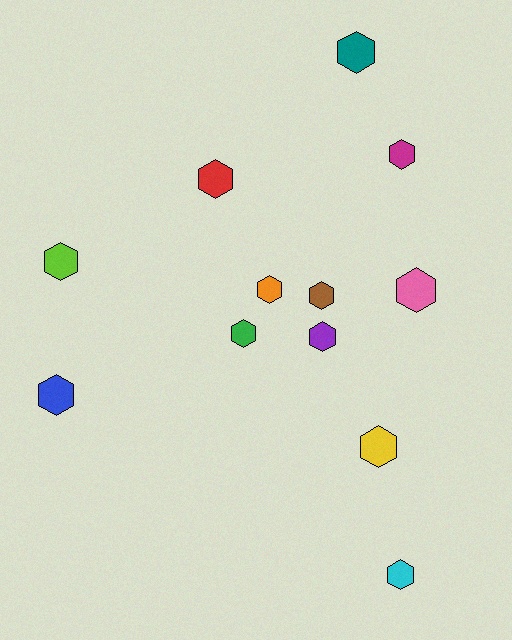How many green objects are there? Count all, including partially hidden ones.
There is 1 green object.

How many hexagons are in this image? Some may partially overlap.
There are 12 hexagons.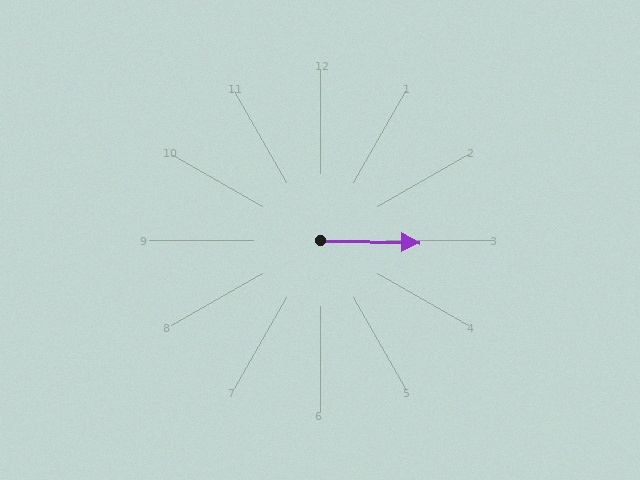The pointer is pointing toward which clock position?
Roughly 3 o'clock.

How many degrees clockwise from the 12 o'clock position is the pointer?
Approximately 91 degrees.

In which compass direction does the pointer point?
East.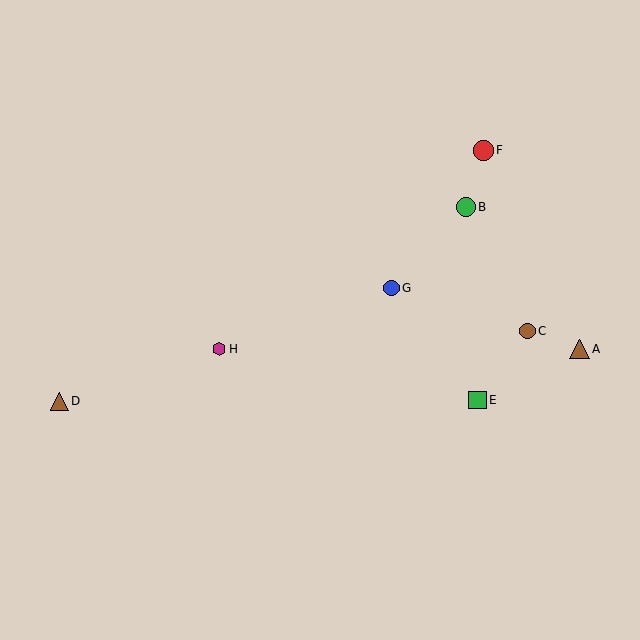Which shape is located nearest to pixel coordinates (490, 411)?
The green square (labeled E) at (477, 400) is nearest to that location.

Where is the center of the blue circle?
The center of the blue circle is at (392, 288).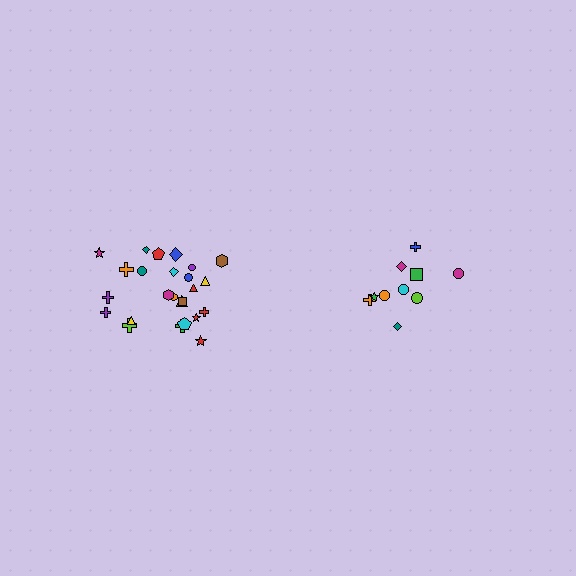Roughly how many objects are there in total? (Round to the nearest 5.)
Roughly 35 objects in total.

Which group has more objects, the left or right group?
The left group.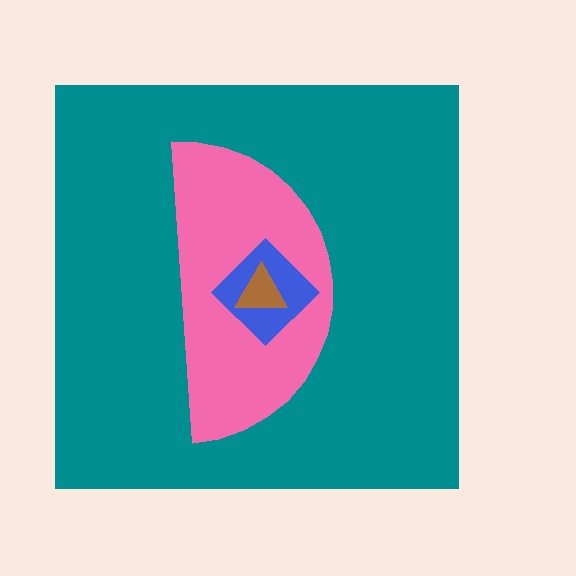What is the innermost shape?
The brown triangle.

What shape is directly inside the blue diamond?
The brown triangle.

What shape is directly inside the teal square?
The pink semicircle.